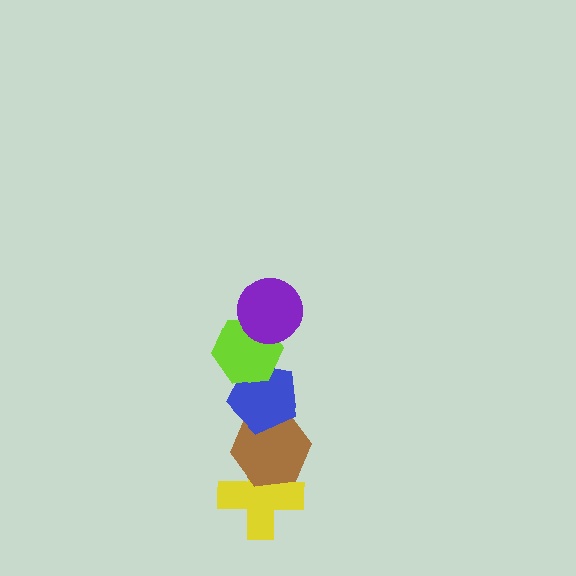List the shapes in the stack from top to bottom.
From top to bottom: the purple circle, the lime hexagon, the blue pentagon, the brown hexagon, the yellow cross.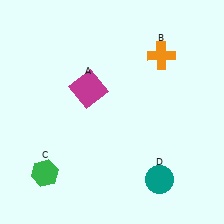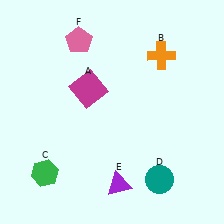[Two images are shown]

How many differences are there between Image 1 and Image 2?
There are 2 differences between the two images.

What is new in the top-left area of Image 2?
A pink pentagon (F) was added in the top-left area of Image 2.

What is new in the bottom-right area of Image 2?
A purple triangle (E) was added in the bottom-right area of Image 2.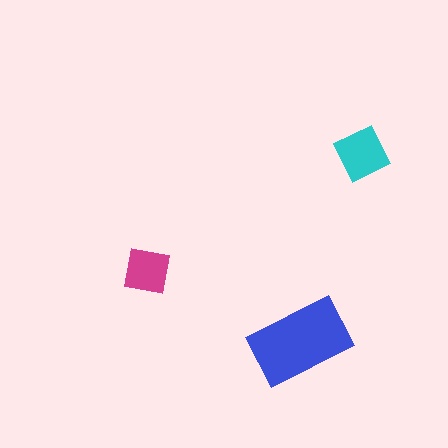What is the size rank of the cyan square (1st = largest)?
2nd.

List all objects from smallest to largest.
The magenta square, the cyan square, the blue rectangle.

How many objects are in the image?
There are 3 objects in the image.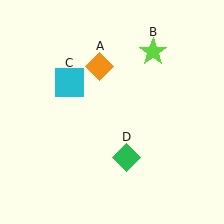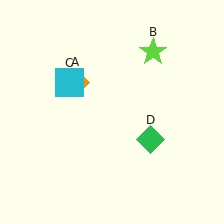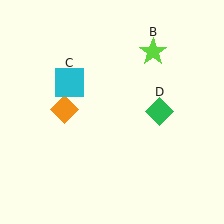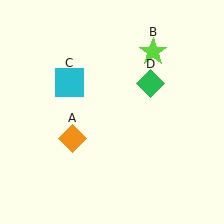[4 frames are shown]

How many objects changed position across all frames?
2 objects changed position: orange diamond (object A), green diamond (object D).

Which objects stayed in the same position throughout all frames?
Lime star (object B) and cyan square (object C) remained stationary.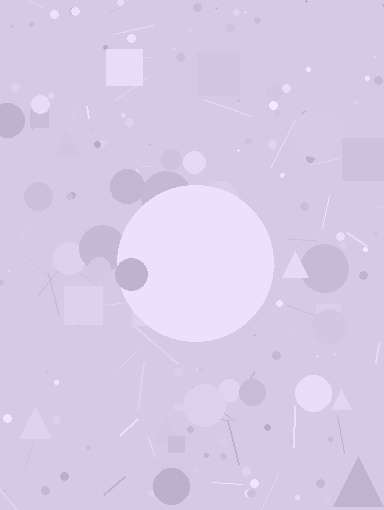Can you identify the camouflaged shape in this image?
The camouflaged shape is a circle.